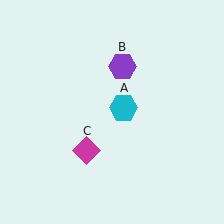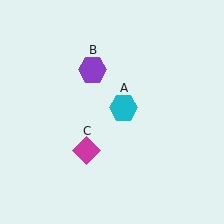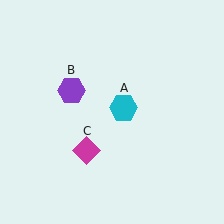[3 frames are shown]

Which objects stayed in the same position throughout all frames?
Cyan hexagon (object A) and magenta diamond (object C) remained stationary.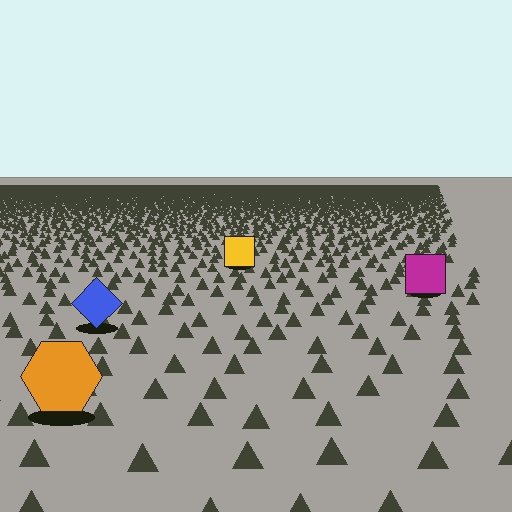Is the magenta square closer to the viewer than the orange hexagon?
No. The orange hexagon is closer — you can tell from the texture gradient: the ground texture is coarser near it.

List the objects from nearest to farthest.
From nearest to farthest: the orange hexagon, the blue diamond, the magenta square, the yellow square.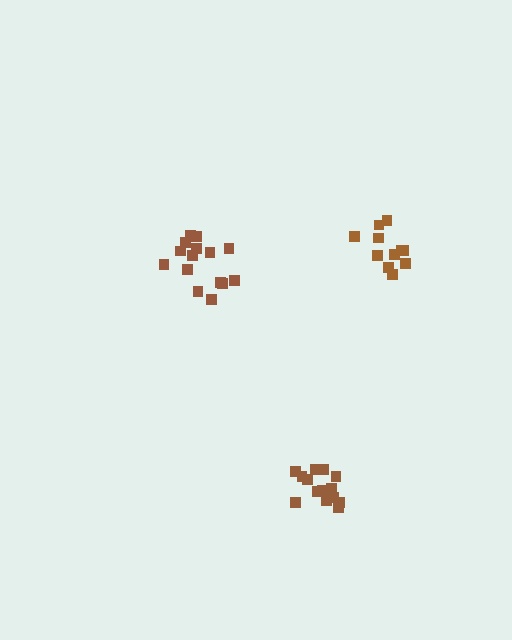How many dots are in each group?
Group 1: 14 dots, Group 2: 15 dots, Group 3: 11 dots (40 total).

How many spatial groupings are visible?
There are 3 spatial groupings.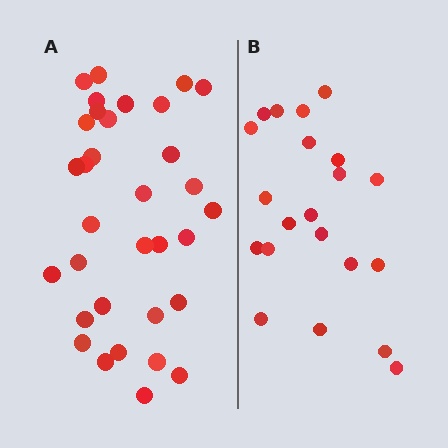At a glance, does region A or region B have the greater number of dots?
Region A (the left region) has more dots.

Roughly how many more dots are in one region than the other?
Region A has roughly 12 or so more dots than region B.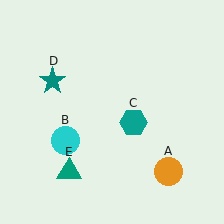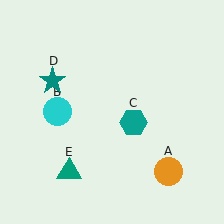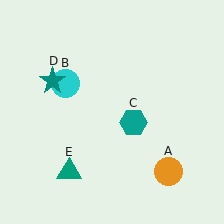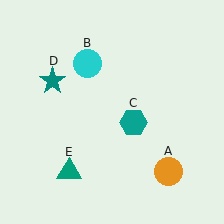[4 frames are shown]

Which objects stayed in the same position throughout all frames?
Orange circle (object A) and teal hexagon (object C) and teal star (object D) and teal triangle (object E) remained stationary.